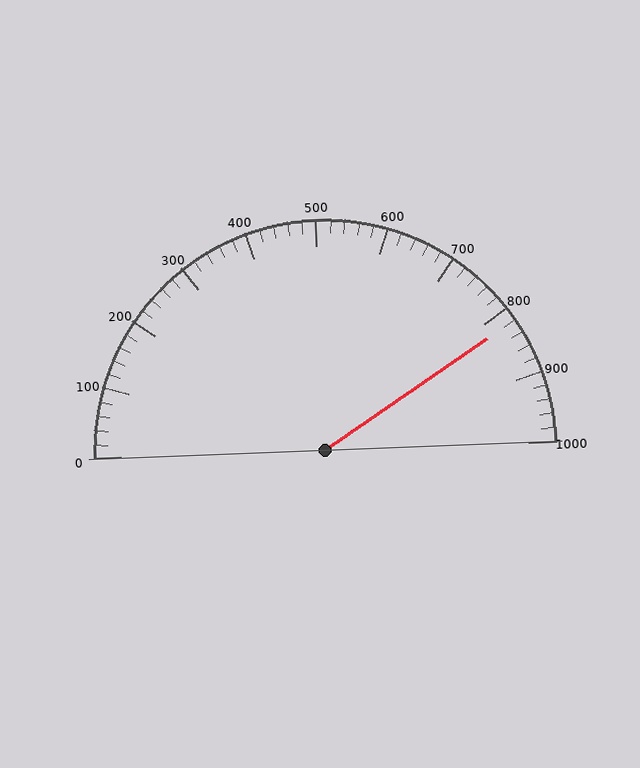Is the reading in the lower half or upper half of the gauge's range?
The reading is in the upper half of the range (0 to 1000).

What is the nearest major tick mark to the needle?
The nearest major tick mark is 800.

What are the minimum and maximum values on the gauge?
The gauge ranges from 0 to 1000.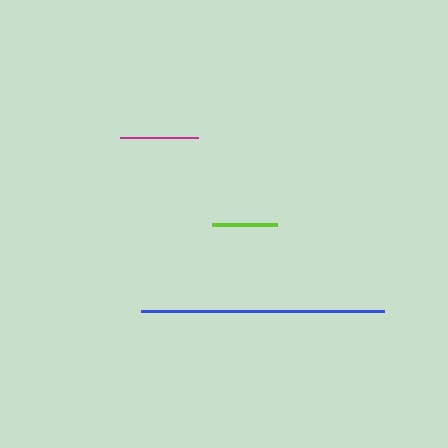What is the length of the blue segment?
The blue segment is approximately 243 pixels long.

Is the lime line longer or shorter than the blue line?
The blue line is longer than the lime line.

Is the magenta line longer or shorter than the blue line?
The blue line is longer than the magenta line.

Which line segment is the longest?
The blue line is the longest at approximately 243 pixels.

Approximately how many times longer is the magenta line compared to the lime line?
The magenta line is approximately 1.2 times the length of the lime line.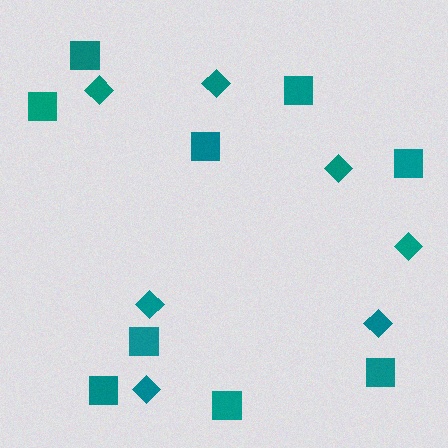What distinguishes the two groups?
There are 2 groups: one group of diamonds (7) and one group of squares (9).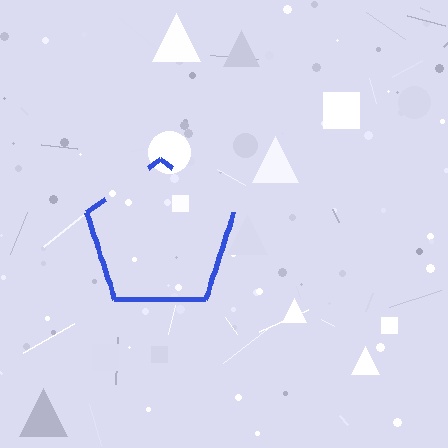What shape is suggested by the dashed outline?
The dashed outline suggests a pentagon.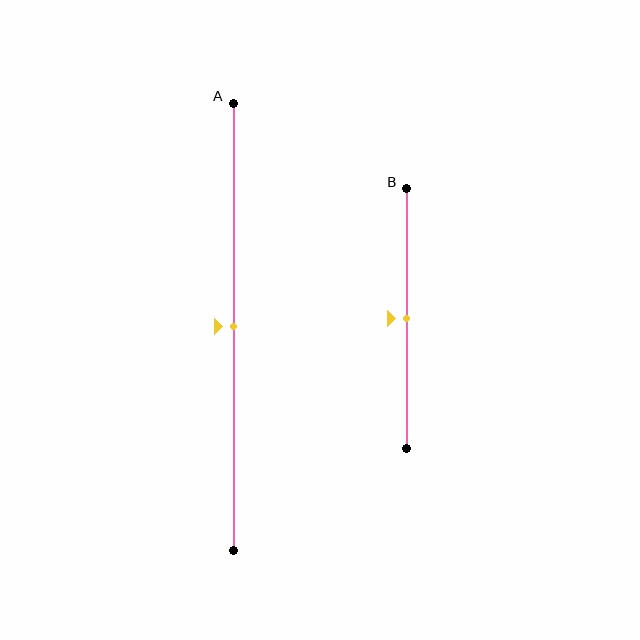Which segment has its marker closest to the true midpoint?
Segment A has its marker closest to the true midpoint.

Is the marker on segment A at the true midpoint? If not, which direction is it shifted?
Yes, the marker on segment A is at the true midpoint.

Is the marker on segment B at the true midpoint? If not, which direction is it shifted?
Yes, the marker on segment B is at the true midpoint.